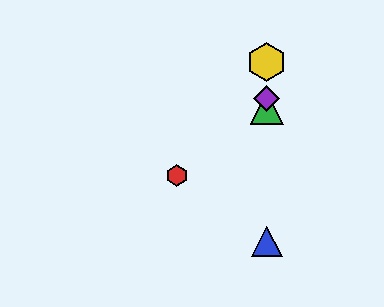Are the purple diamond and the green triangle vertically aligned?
Yes, both are at x≈267.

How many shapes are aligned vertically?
4 shapes (the blue triangle, the green triangle, the yellow hexagon, the purple diamond) are aligned vertically.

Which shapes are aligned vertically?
The blue triangle, the green triangle, the yellow hexagon, the purple diamond are aligned vertically.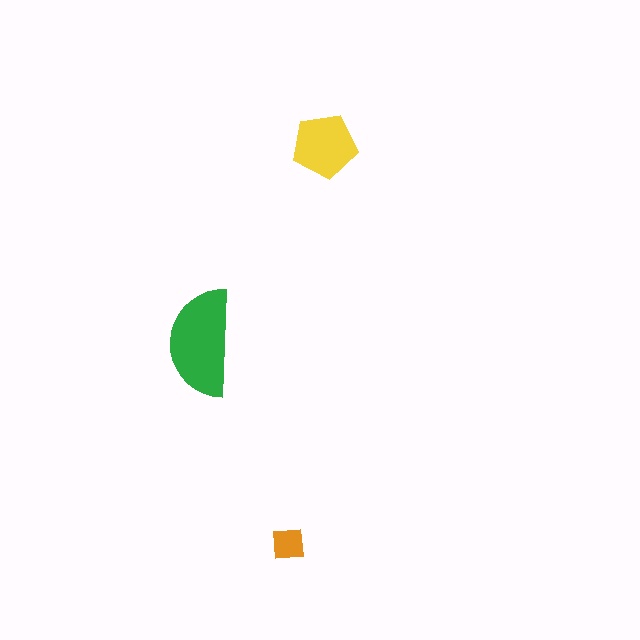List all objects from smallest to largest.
The orange square, the yellow pentagon, the green semicircle.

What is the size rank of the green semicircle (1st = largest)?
1st.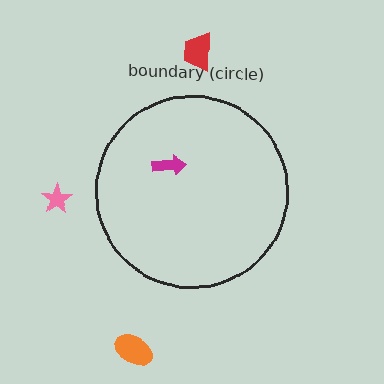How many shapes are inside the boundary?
1 inside, 3 outside.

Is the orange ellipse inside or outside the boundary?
Outside.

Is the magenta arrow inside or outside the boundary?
Inside.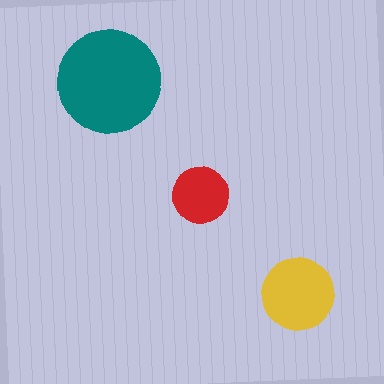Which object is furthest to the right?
The yellow circle is rightmost.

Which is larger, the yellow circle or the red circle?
The yellow one.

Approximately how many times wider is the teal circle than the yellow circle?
About 1.5 times wider.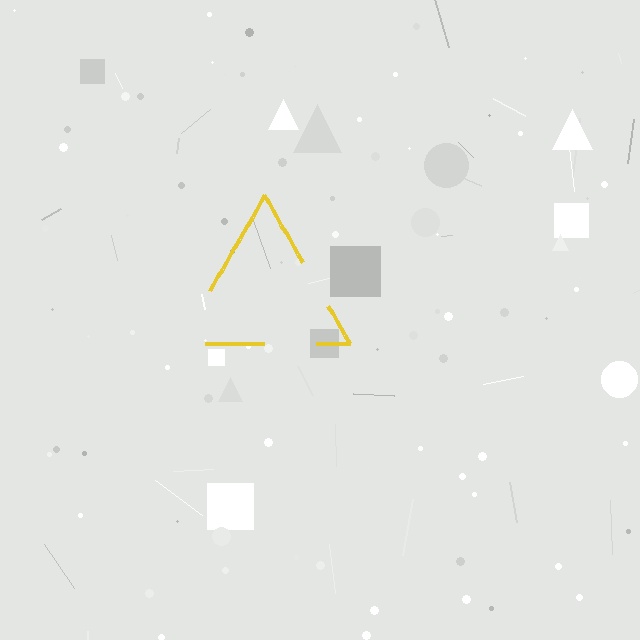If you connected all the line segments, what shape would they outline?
They would outline a triangle.